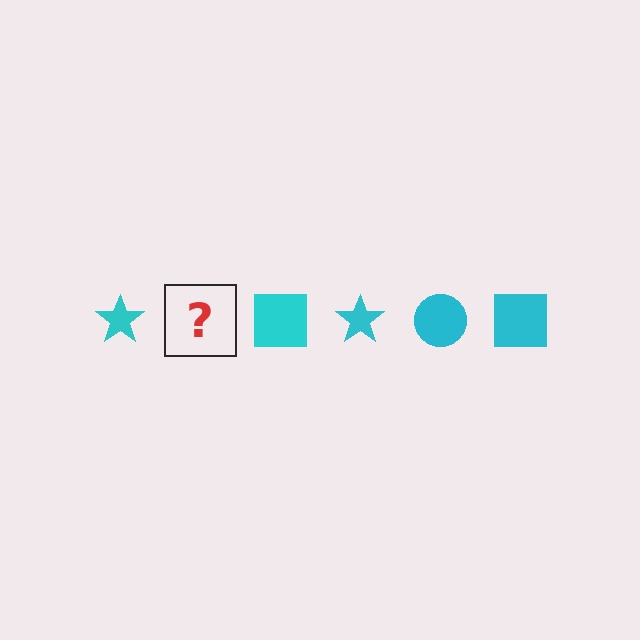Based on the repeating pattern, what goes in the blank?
The blank should be a cyan circle.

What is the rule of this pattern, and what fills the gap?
The rule is that the pattern cycles through star, circle, square shapes in cyan. The gap should be filled with a cyan circle.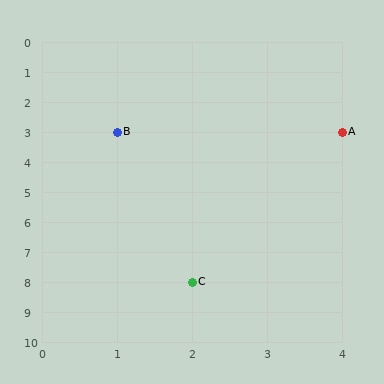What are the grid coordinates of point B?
Point B is at grid coordinates (1, 3).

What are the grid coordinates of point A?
Point A is at grid coordinates (4, 3).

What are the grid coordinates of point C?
Point C is at grid coordinates (2, 8).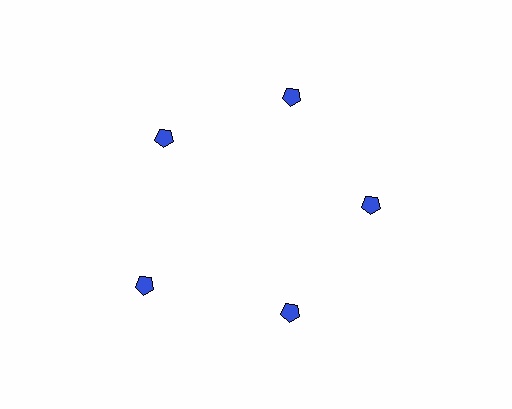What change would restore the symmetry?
The symmetry would be restored by moving it inward, back onto the ring so that all 5 pentagons sit at equal angles and equal distance from the center.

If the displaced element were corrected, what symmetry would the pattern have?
It would have 5-fold rotational symmetry — the pattern would map onto itself every 72 degrees.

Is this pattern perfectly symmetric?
No. The 5 blue pentagons are arranged in a ring, but one element near the 8 o'clock position is pushed outward from the center, breaking the 5-fold rotational symmetry.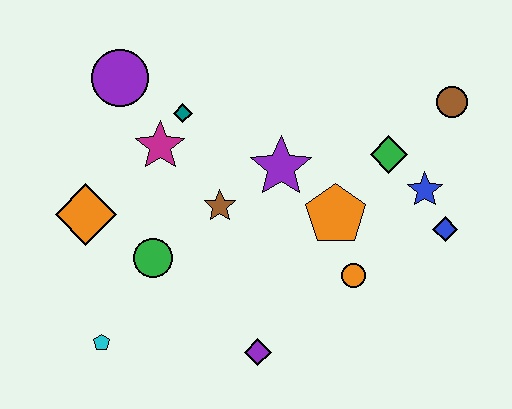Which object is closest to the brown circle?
The green diamond is closest to the brown circle.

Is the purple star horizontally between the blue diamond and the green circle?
Yes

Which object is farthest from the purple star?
The cyan pentagon is farthest from the purple star.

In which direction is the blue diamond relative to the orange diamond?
The blue diamond is to the right of the orange diamond.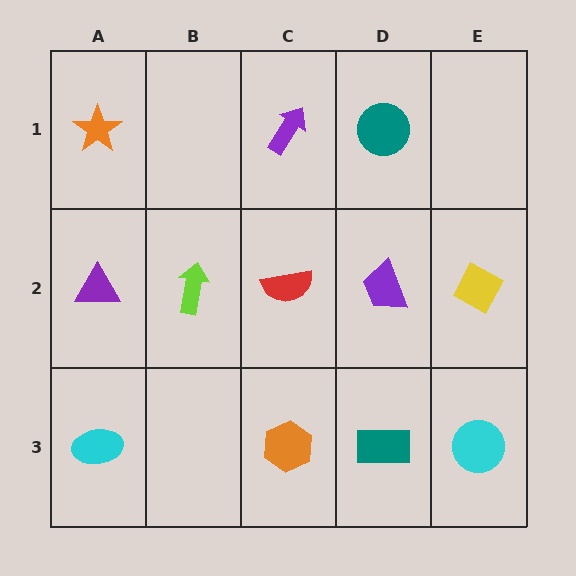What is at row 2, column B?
A lime arrow.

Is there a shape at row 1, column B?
No, that cell is empty.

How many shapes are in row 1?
3 shapes.